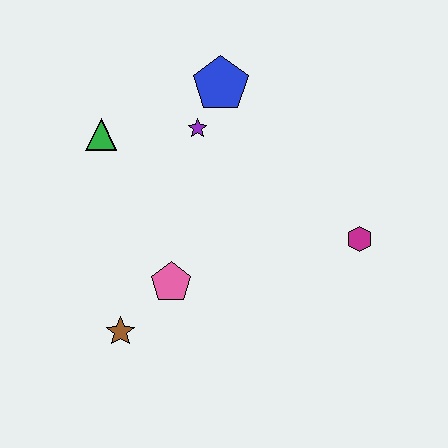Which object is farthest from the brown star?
The blue pentagon is farthest from the brown star.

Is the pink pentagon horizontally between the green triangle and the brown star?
No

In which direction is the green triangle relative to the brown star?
The green triangle is above the brown star.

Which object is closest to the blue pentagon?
The purple star is closest to the blue pentagon.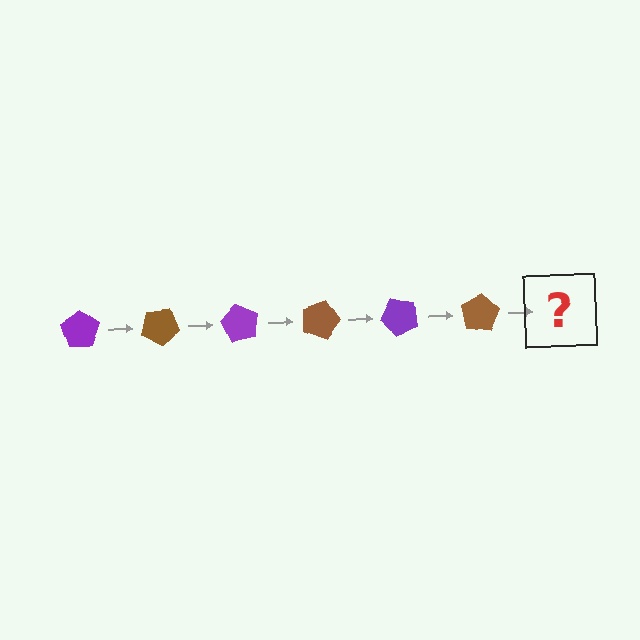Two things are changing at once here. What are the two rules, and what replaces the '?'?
The two rules are that it rotates 30 degrees each step and the color cycles through purple and brown. The '?' should be a purple pentagon, rotated 180 degrees from the start.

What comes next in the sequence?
The next element should be a purple pentagon, rotated 180 degrees from the start.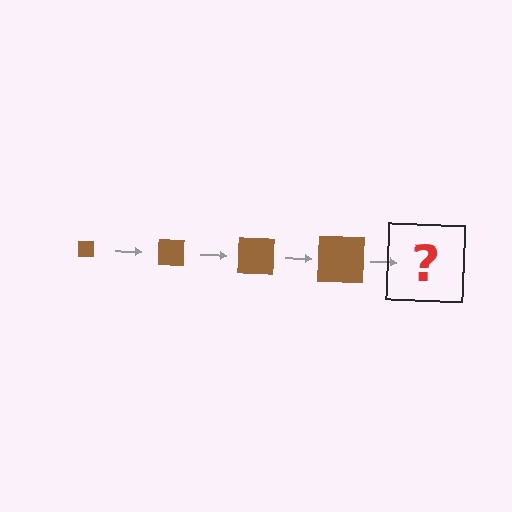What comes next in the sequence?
The next element should be a brown square, larger than the previous one.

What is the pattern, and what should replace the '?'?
The pattern is that the square gets progressively larger each step. The '?' should be a brown square, larger than the previous one.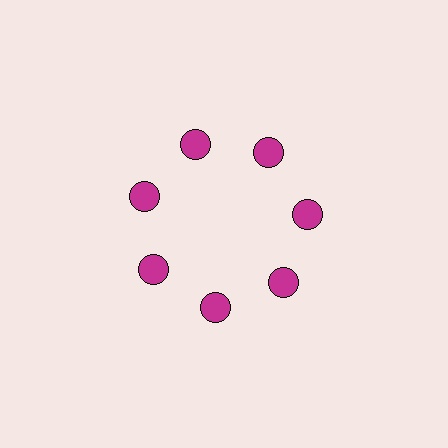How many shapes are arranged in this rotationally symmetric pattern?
There are 7 shapes, arranged in 7 groups of 1.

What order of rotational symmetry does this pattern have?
This pattern has 7-fold rotational symmetry.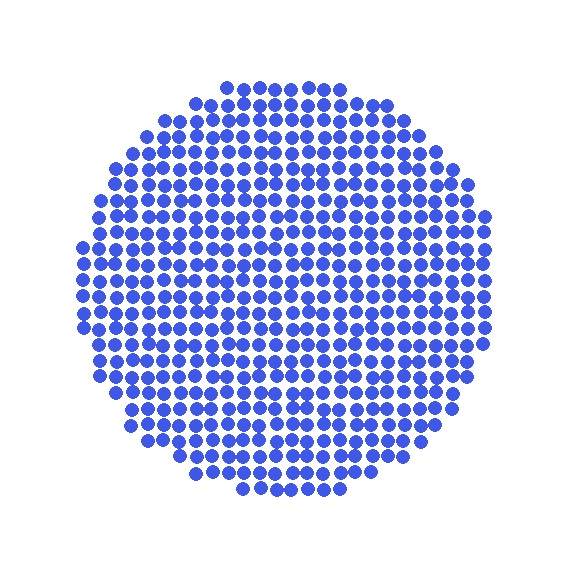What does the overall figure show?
The overall figure shows a circle.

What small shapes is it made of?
It is made of small circles.